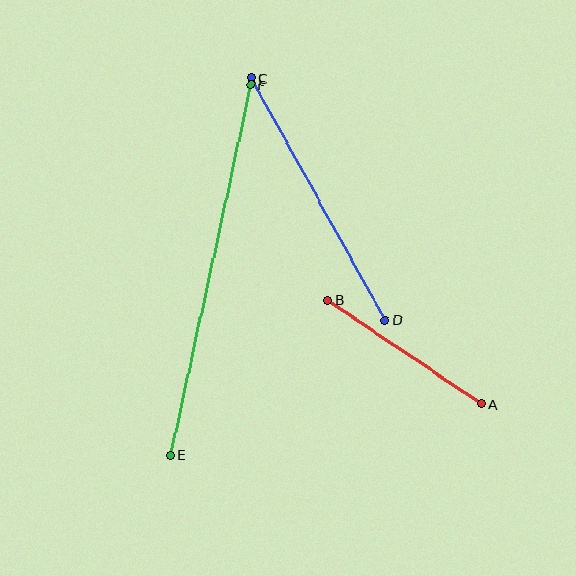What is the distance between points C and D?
The distance is approximately 277 pixels.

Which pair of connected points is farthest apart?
Points E and F are farthest apart.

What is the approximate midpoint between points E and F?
The midpoint is at approximately (211, 270) pixels.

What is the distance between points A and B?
The distance is approximately 186 pixels.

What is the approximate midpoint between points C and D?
The midpoint is at approximately (318, 199) pixels.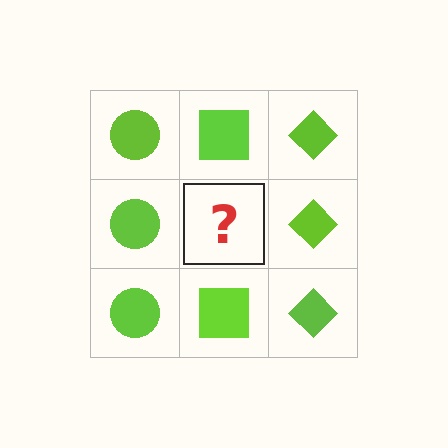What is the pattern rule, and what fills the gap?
The rule is that each column has a consistent shape. The gap should be filled with a lime square.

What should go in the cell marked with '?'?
The missing cell should contain a lime square.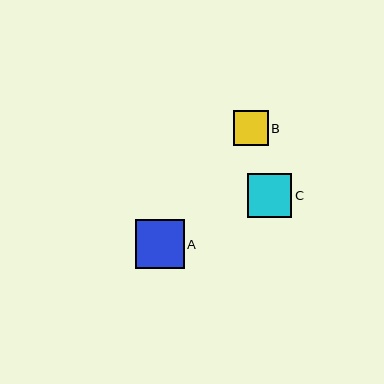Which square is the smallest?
Square B is the smallest with a size of approximately 35 pixels.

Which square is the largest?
Square A is the largest with a size of approximately 48 pixels.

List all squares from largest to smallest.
From largest to smallest: A, C, B.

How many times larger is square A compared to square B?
Square A is approximately 1.4 times the size of square B.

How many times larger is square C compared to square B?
Square C is approximately 1.3 times the size of square B.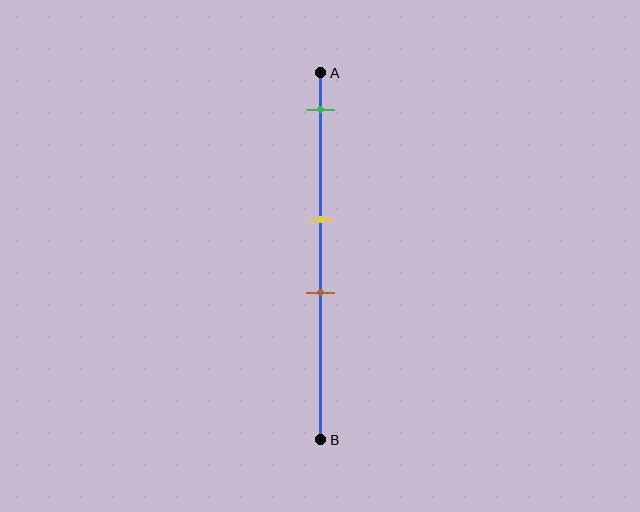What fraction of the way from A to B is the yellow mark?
The yellow mark is approximately 40% (0.4) of the way from A to B.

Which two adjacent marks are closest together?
The yellow and brown marks are the closest adjacent pair.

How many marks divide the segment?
There are 3 marks dividing the segment.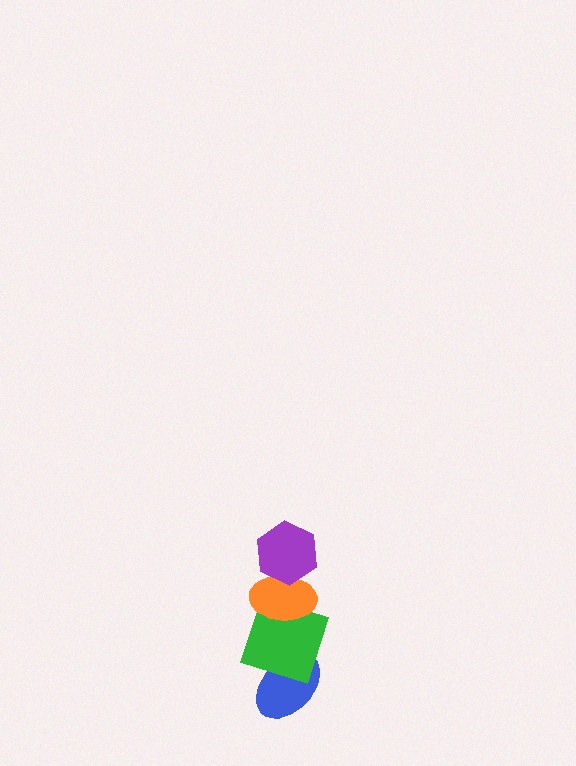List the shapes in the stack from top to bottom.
From top to bottom: the purple hexagon, the orange ellipse, the green square, the blue ellipse.